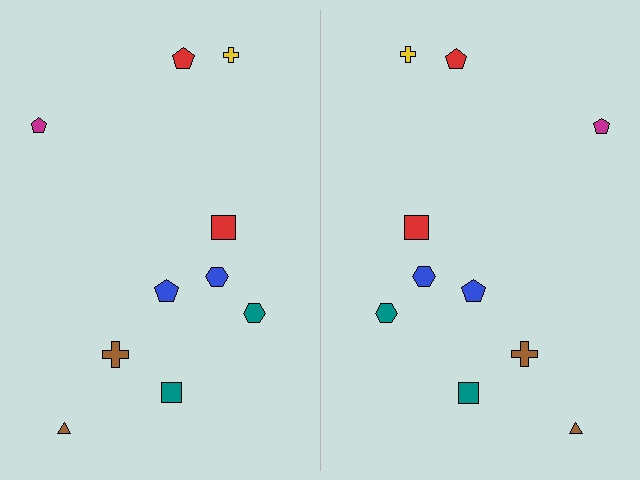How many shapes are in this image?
There are 20 shapes in this image.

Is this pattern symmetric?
Yes, this pattern has bilateral (reflection) symmetry.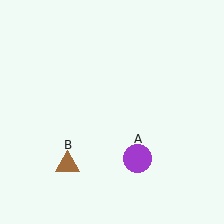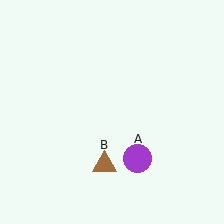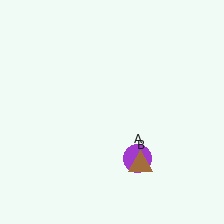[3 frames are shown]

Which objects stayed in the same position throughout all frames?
Purple circle (object A) remained stationary.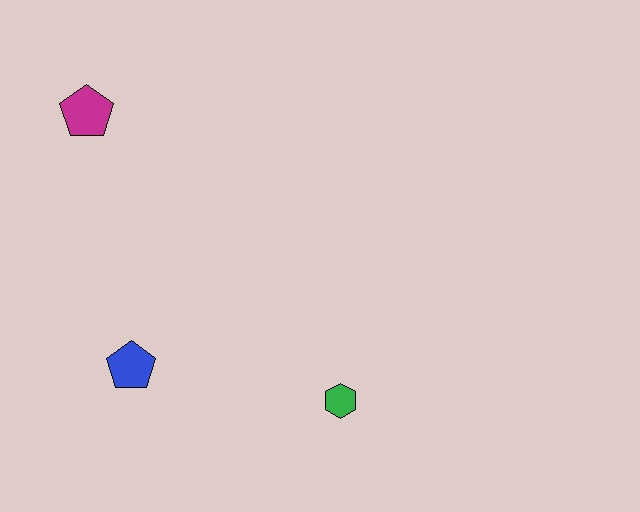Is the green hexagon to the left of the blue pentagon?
No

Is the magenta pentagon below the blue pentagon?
No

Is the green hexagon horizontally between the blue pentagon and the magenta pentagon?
No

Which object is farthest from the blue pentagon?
The magenta pentagon is farthest from the blue pentagon.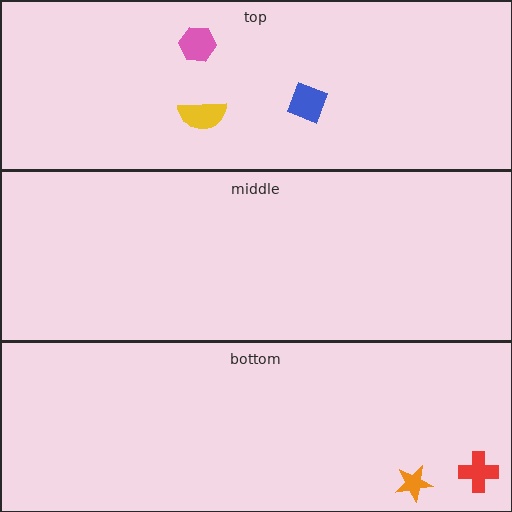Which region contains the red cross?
The bottom region.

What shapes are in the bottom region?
The orange star, the red cross.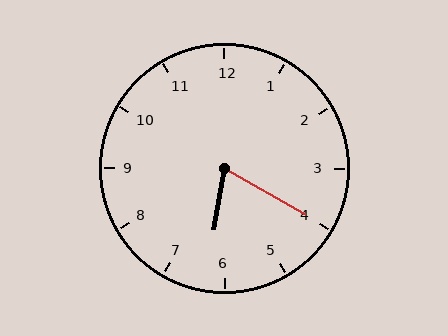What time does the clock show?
6:20.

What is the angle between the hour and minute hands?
Approximately 70 degrees.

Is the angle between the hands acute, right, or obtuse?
It is acute.